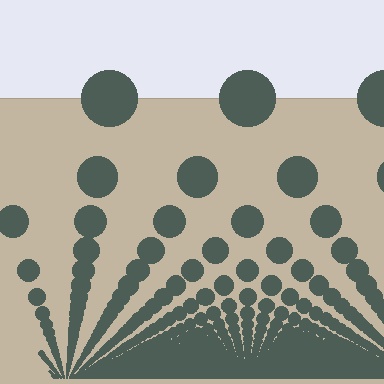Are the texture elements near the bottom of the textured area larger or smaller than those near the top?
Smaller. The gradient is inverted — elements near the bottom are smaller and denser.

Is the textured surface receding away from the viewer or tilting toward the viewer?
The surface appears to tilt toward the viewer. Texture elements get larger and sparser toward the top.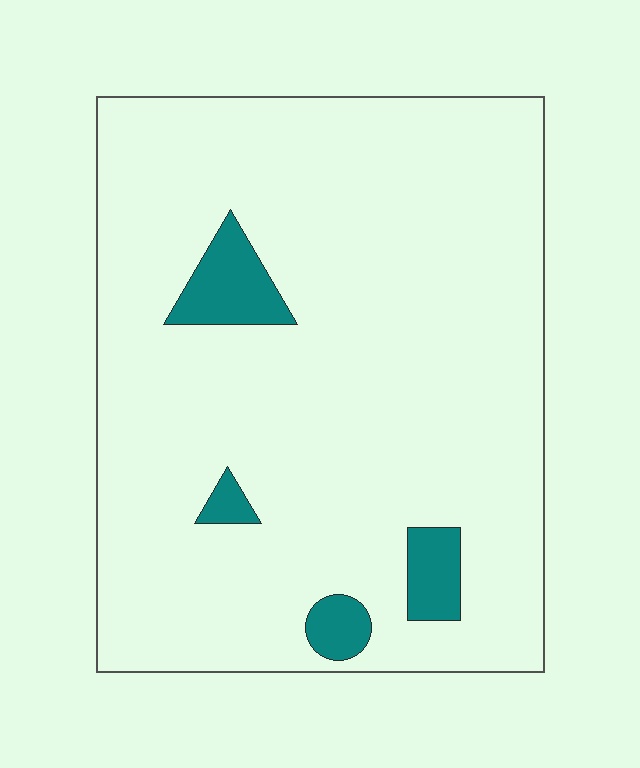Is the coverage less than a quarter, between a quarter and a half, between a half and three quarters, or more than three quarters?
Less than a quarter.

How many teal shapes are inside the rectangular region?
4.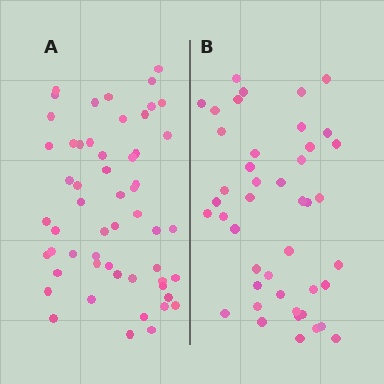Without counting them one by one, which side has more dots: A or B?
Region A (the left region) has more dots.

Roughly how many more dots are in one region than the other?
Region A has roughly 12 or so more dots than region B.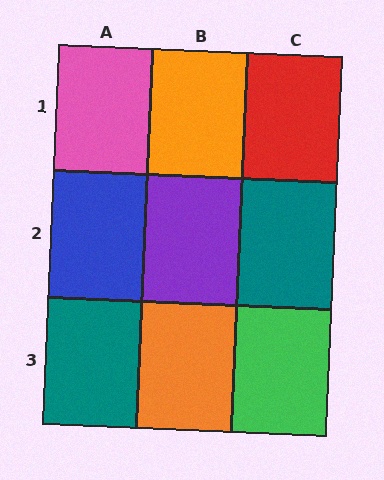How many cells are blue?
1 cell is blue.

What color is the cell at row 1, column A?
Pink.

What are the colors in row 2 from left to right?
Blue, purple, teal.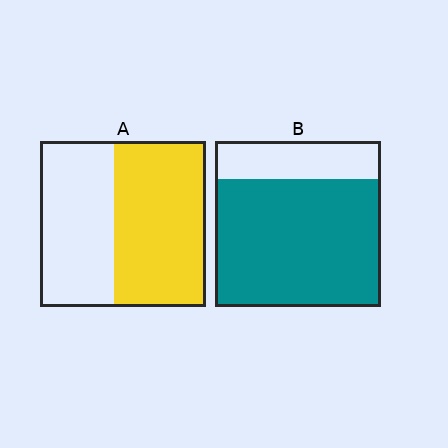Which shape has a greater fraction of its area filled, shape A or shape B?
Shape B.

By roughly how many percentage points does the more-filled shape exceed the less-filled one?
By roughly 20 percentage points (B over A).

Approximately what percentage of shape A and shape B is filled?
A is approximately 55% and B is approximately 75%.